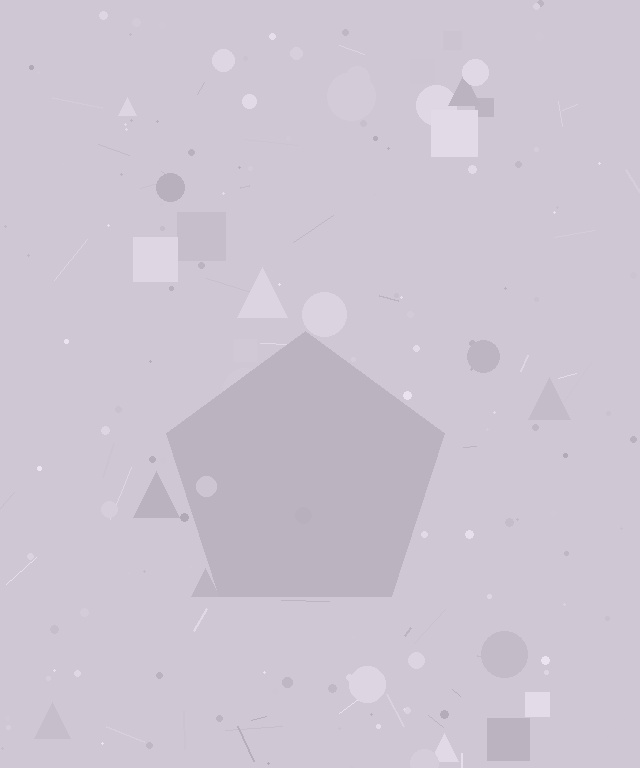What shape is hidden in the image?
A pentagon is hidden in the image.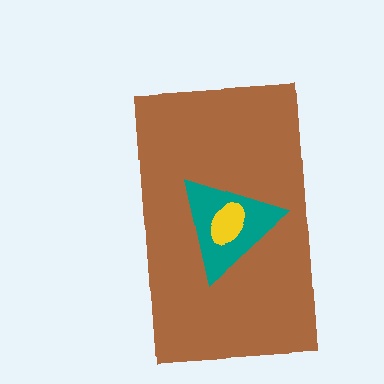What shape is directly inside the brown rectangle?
The teal triangle.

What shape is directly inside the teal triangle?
The yellow ellipse.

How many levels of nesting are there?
3.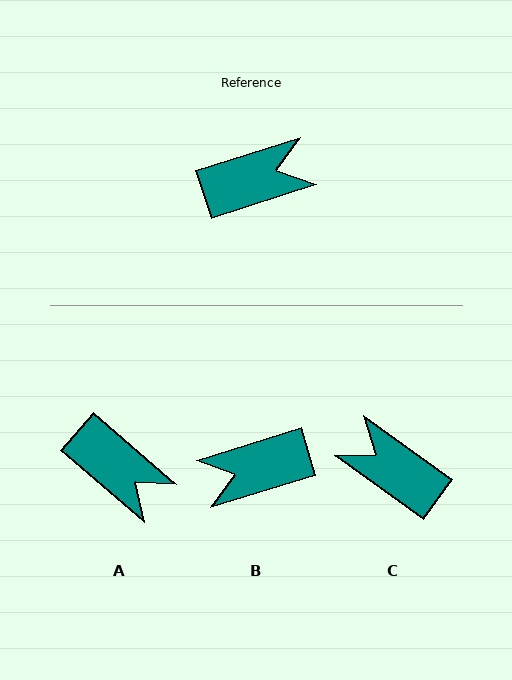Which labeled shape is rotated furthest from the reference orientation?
B, about 179 degrees away.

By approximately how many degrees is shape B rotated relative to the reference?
Approximately 179 degrees counter-clockwise.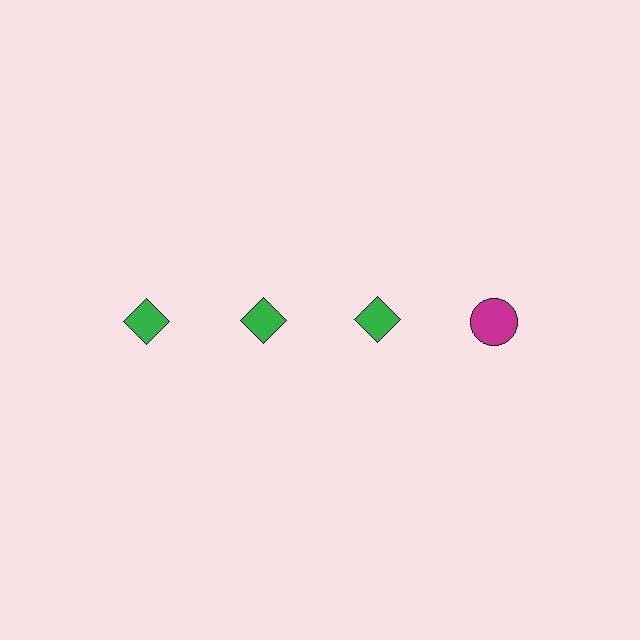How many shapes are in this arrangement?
There are 4 shapes arranged in a grid pattern.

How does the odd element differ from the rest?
It differs in both color (magenta instead of green) and shape (circle instead of diamond).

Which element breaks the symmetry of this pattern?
The magenta circle in the top row, second from right column breaks the symmetry. All other shapes are green diamonds.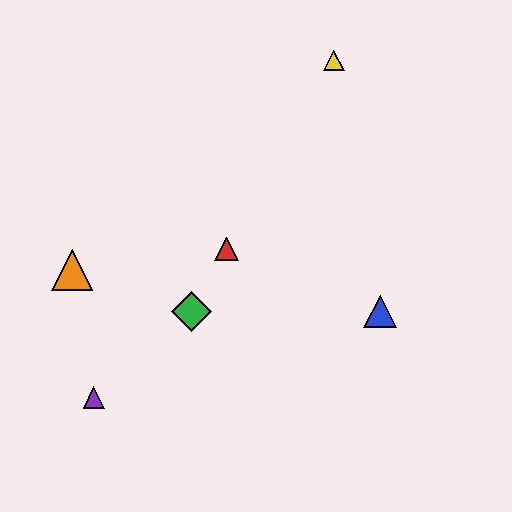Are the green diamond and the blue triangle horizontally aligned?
Yes, both are at y≈311.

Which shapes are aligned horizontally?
The blue triangle, the green diamond are aligned horizontally.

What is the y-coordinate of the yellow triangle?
The yellow triangle is at y≈60.